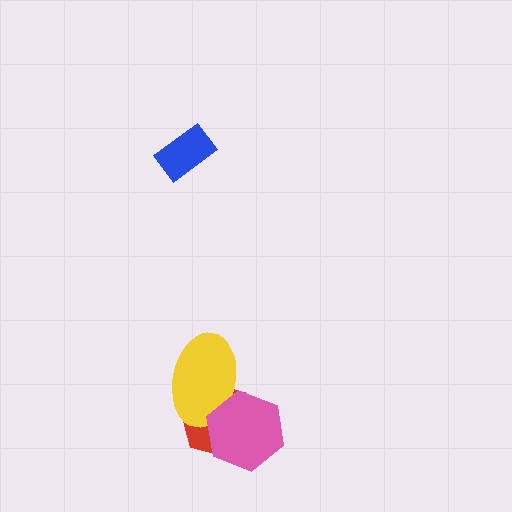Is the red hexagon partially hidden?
Yes, it is partially covered by another shape.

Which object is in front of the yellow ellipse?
The pink hexagon is in front of the yellow ellipse.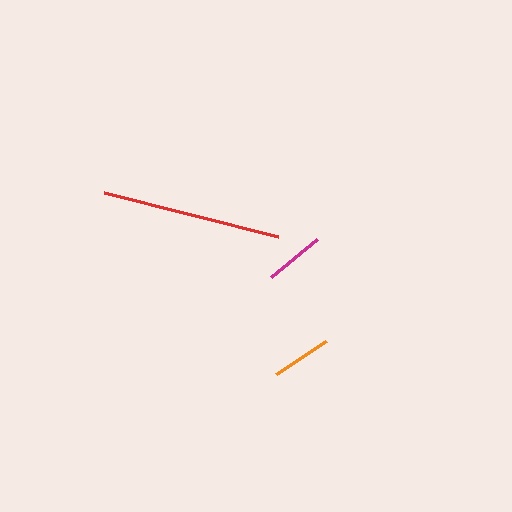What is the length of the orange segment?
The orange segment is approximately 61 pixels long.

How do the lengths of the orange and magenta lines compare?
The orange and magenta lines are approximately the same length.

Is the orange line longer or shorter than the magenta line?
The orange line is longer than the magenta line.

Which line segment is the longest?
The red line is the longest at approximately 179 pixels.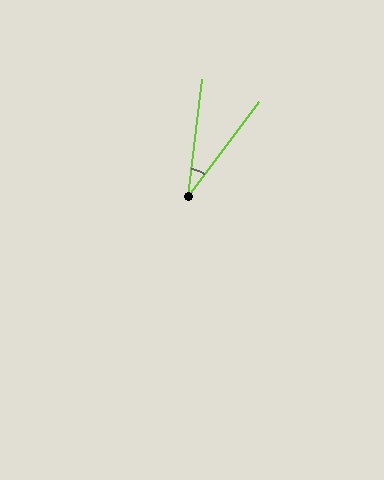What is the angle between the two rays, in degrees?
Approximately 30 degrees.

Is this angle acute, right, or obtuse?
It is acute.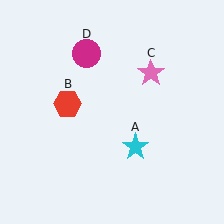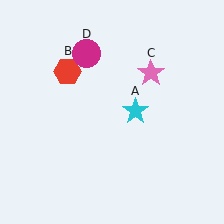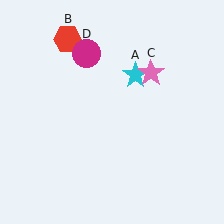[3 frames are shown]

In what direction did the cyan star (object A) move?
The cyan star (object A) moved up.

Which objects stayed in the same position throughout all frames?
Pink star (object C) and magenta circle (object D) remained stationary.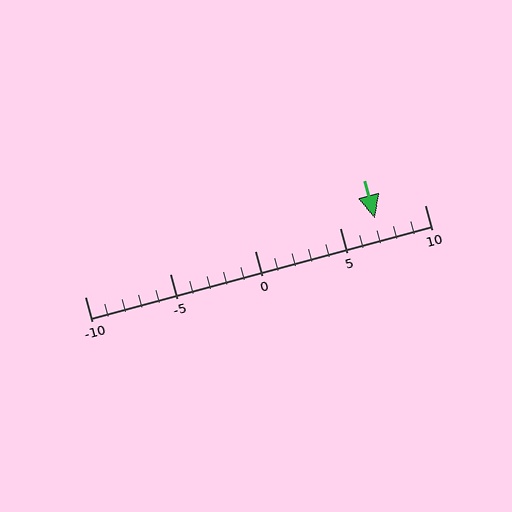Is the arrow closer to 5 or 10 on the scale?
The arrow is closer to 5.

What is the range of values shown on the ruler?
The ruler shows values from -10 to 10.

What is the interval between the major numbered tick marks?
The major tick marks are spaced 5 units apart.